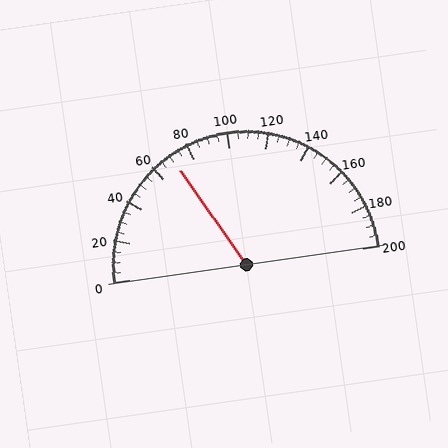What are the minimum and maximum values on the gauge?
The gauge ranges from 0 to 200.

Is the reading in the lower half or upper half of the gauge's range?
The reading is in the lower half of the range (0 to 200).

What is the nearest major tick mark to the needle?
The nearest major tick mark is 80.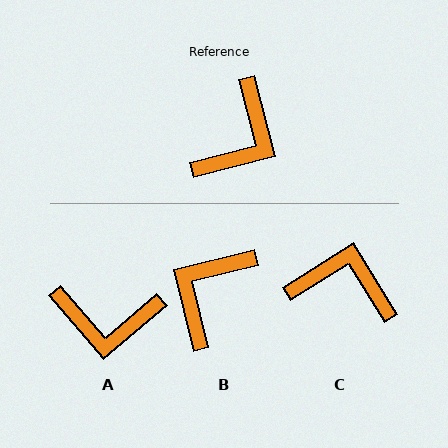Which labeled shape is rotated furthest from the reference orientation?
B, about 179 degrees away.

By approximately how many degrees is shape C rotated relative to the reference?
Approximately 107 degrees counter-clockwise.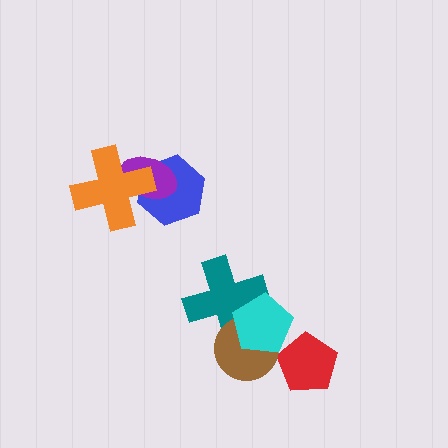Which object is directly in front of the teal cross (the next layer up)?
The brown circle is directly in front of the teal cross.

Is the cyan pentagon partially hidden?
No, no other shape covers it.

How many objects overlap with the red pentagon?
0 objects overlap with the red pentagon.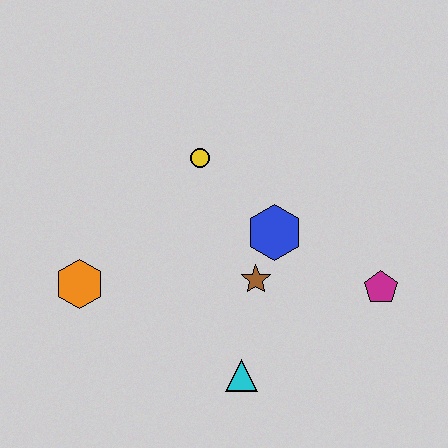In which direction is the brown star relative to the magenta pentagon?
The brown star is to the left of the magenta pentagon.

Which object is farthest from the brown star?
The orange hexagon is farthest from the brown star.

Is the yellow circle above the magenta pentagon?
Yes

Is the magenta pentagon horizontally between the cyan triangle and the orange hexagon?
No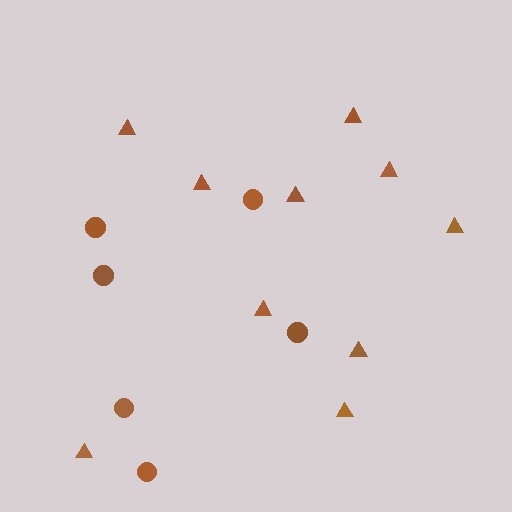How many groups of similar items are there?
There are 2 groups: one group of triangles (10) and one group of circles (6).